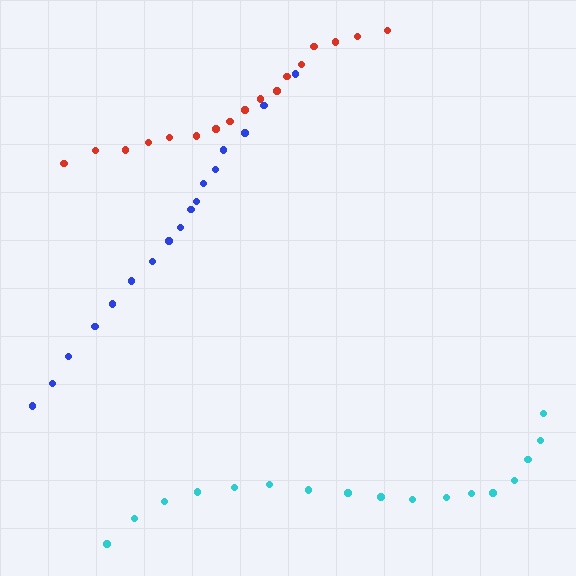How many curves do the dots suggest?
There are 3 distinct paths.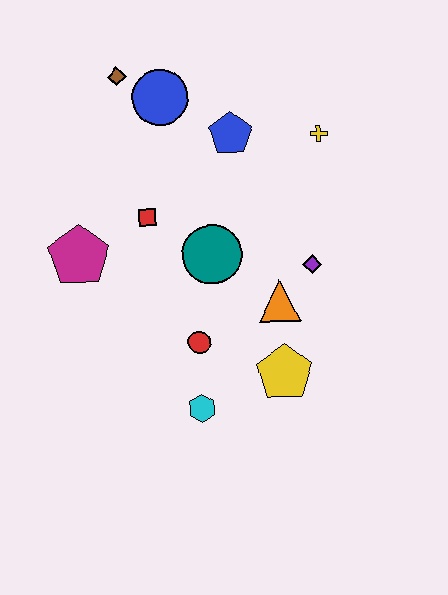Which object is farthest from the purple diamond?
The brown diamond is farthest from the purple diamond.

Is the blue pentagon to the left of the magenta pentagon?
No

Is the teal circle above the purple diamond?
Yes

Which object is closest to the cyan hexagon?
The red circle is closest to the cyan hexagon.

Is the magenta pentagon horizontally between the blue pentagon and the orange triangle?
No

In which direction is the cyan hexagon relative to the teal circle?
The cyan hexagon is below the teal circle.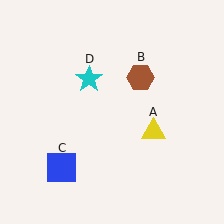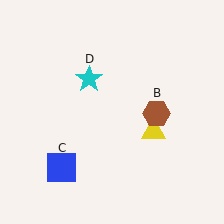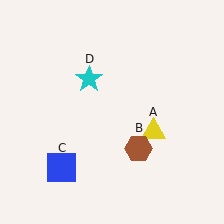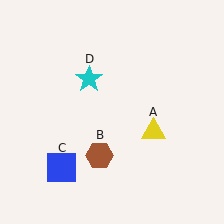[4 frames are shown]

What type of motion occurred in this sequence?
The brown hexagon (object B) rotated clockwise around the center of the scene.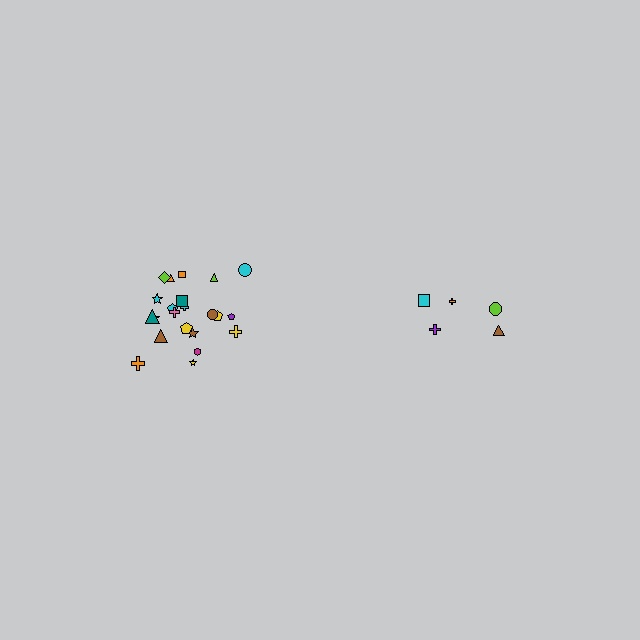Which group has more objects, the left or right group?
The left group.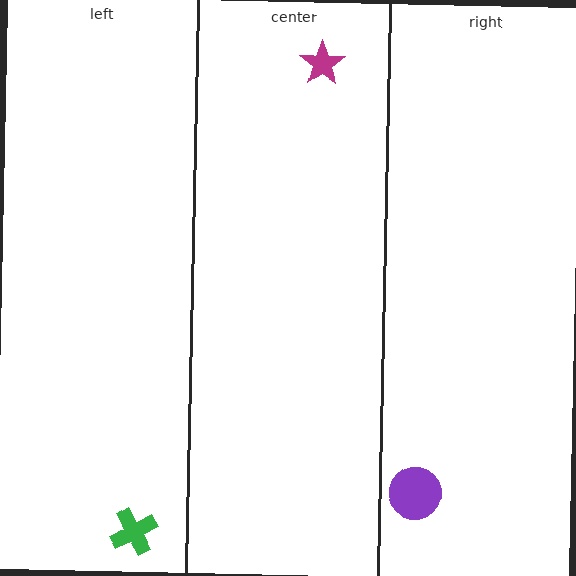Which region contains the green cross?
The left region.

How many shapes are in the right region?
1.